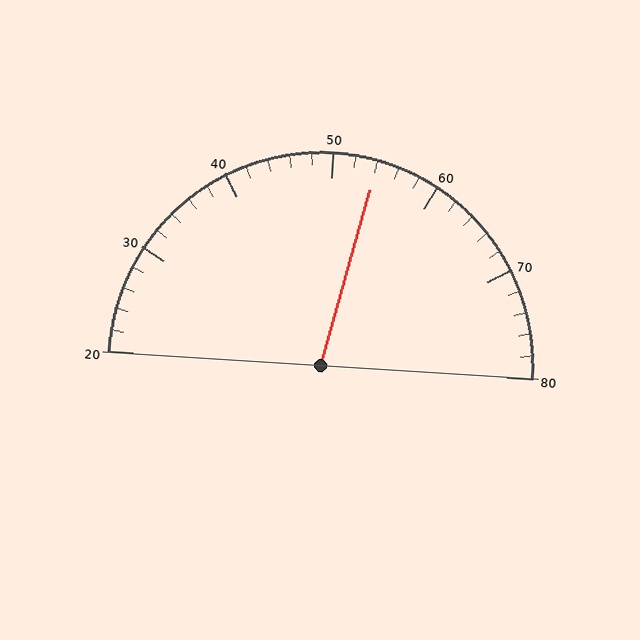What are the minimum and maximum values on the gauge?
The gauge ranges from 20 to 80.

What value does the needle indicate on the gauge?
The needle indicates approximately 54.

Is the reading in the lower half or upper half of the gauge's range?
The reading is in the upper half of the range (20 to 80).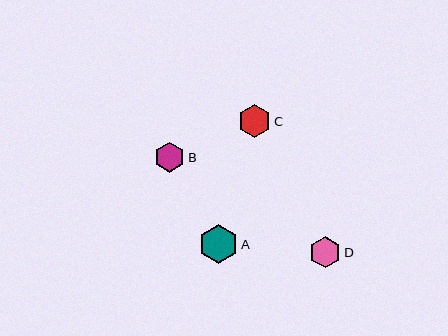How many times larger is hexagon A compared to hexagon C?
Hexagon A is approximately 1.2 times the size of hexagon C.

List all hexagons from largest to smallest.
From largest to smallest: A, C, D, B.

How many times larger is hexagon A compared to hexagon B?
Hexagon A is approximately 1.3 times the size of hexagon B.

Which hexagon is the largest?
Hexagon A is the largest with a size of approximately 39 pixels.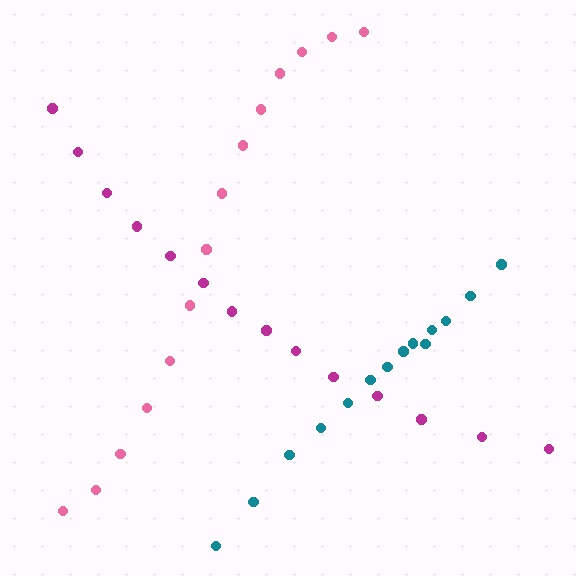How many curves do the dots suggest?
There are 3 distinct paths.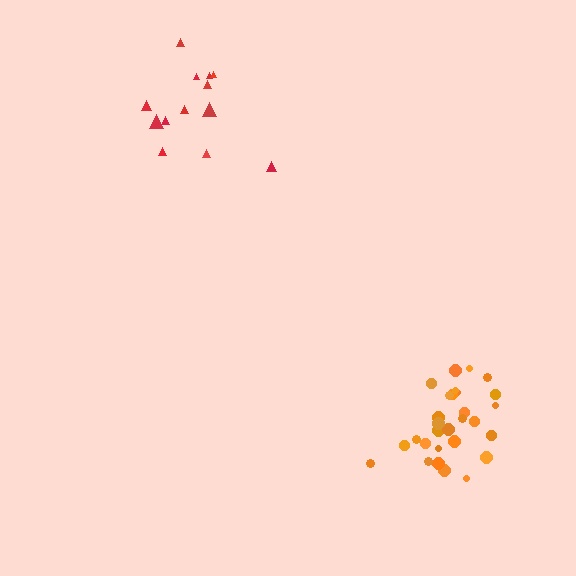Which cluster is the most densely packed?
Orange.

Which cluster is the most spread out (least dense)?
Red.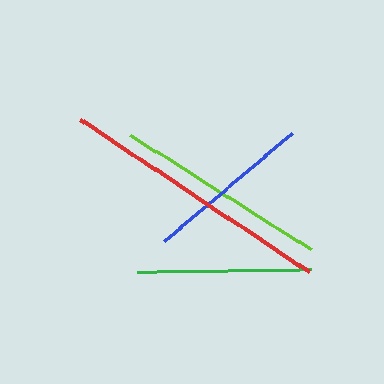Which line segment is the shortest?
The blue line is the shortest at approximately 168 pixels.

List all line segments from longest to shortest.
From longest to shortest: red, lime, green, blue.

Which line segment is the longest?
The red line is the longest at approximately 275 pixels.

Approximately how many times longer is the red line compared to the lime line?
The red line is approximately 1.3 times the length of the lime line.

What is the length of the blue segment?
The blue segment is approximately 168 pixels long.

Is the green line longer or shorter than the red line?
The red line is longer than the green line.